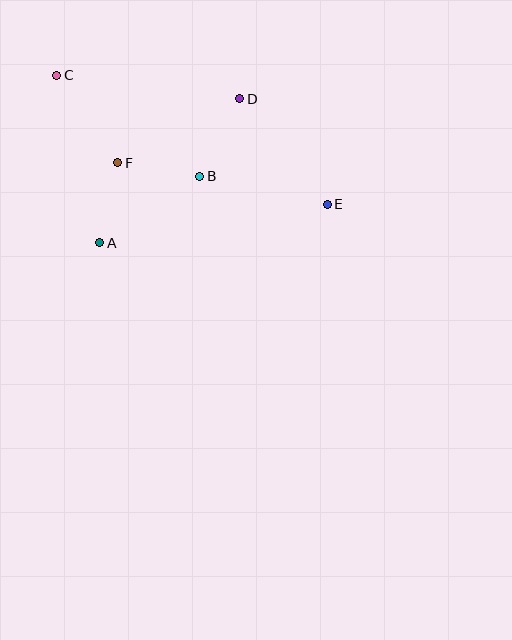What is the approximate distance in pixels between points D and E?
The distance between D and E is approximately 137 pixels.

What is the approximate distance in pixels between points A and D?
The distance between A and D is approximately 201 pixels.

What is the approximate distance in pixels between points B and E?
The distance between B and E is approximately 130 pixels.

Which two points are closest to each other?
Points A and F are closest to each other.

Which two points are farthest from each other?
Points C and E are farthest from each other.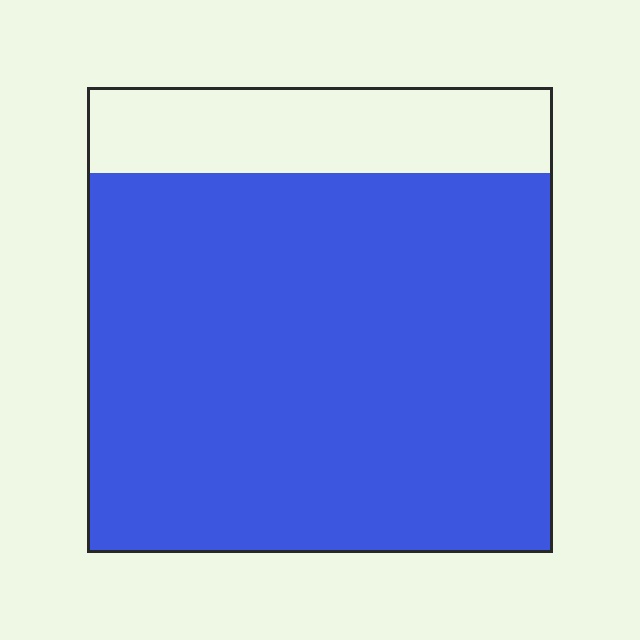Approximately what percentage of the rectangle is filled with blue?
Approximately 80%.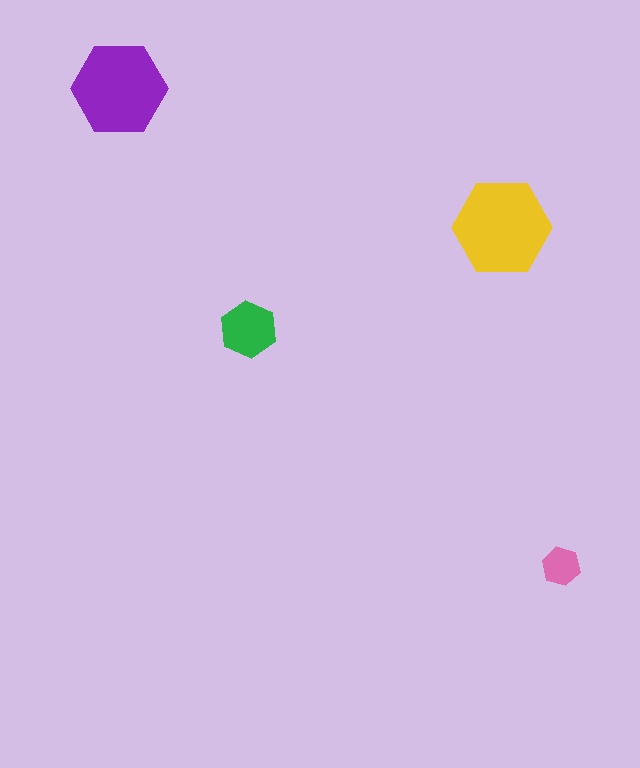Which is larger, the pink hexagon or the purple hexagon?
The purple one.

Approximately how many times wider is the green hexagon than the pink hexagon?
About 1.5 times wider.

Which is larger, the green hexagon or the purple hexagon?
The purple one.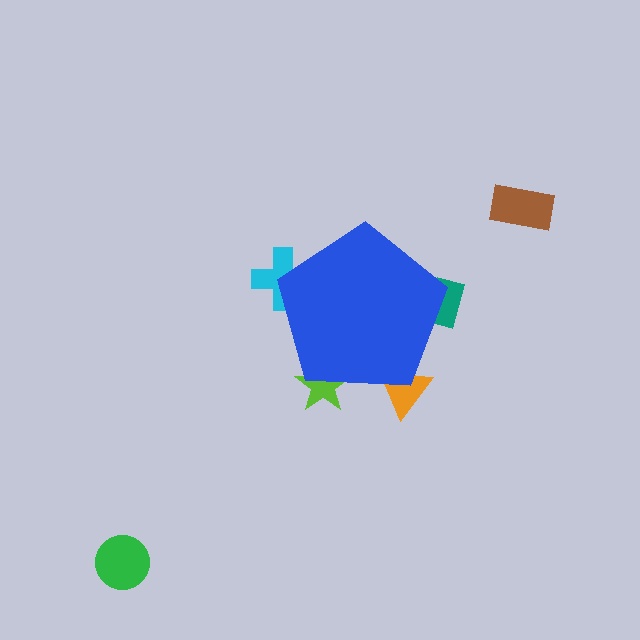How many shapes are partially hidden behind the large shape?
4 shapes are partially hidden.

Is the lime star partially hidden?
Yes, the lime star is partially hidden behind the blue pentagon.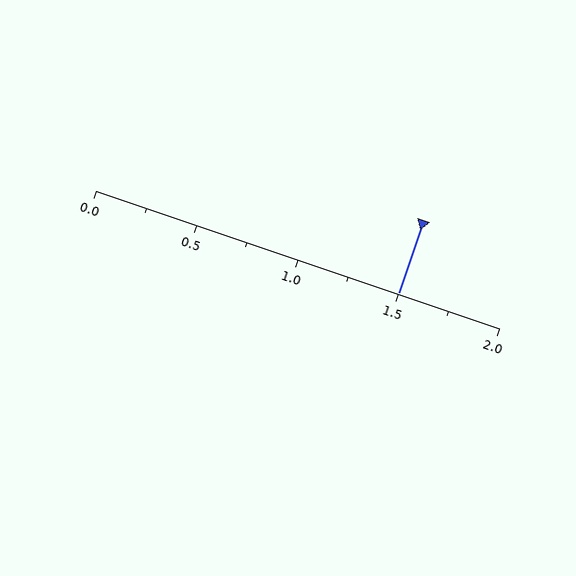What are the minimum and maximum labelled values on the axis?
The axis runs from 0.0 to 2.0.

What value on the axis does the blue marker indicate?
The marker indicates approximately 1.5.